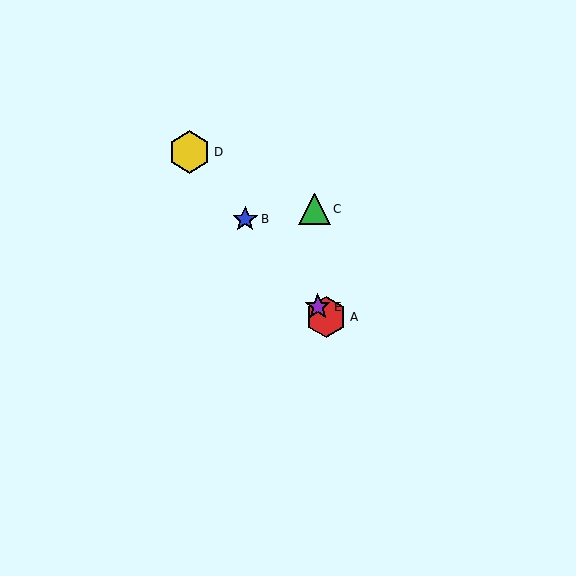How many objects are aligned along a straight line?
4 objects (A, B, D, E) are aligned along a straight line.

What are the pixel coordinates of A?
Object A is at (326, 317).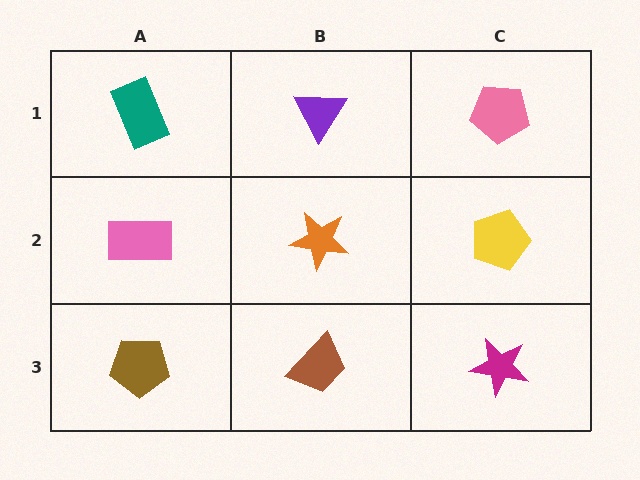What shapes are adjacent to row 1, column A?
A pink rectangle (row 2, column A), a purple triangle (row 1, column B).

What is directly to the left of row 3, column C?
A brown trapezoid.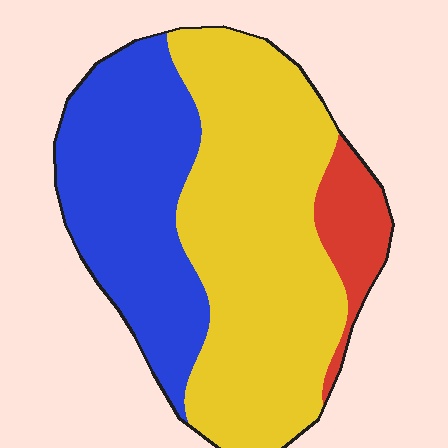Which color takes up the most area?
Yellow, at roughly 55%.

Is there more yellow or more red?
Yellow.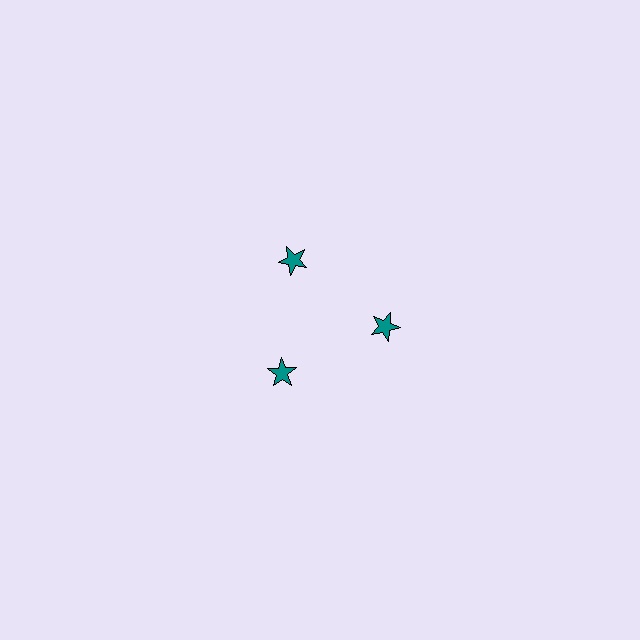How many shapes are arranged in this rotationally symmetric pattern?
There are 3 shapes, arranged in 3 groups of 1.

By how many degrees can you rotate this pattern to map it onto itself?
The pattern maps onto itself every 120 degrees of rotation.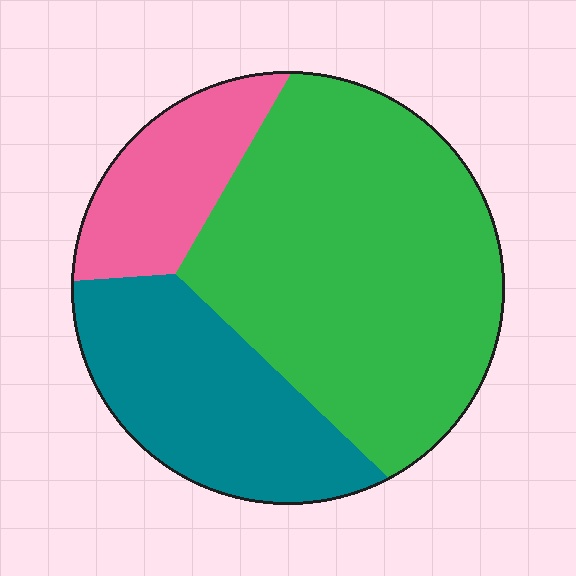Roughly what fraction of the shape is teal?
Teal covers around 25% of the shape.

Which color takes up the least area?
Pink, at roughly 15%.